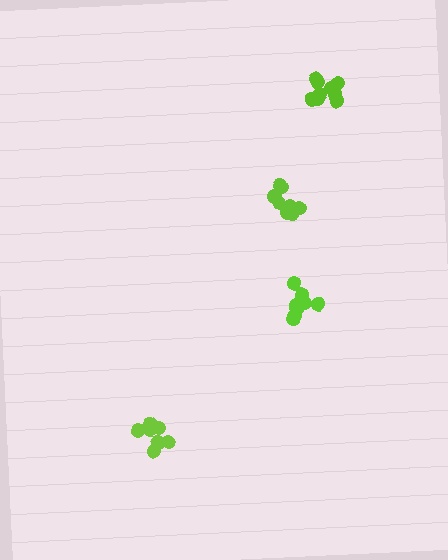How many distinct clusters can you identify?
There are 4 distinct clusters.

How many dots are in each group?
Group 1: 8 dots, Group 2: 10 dots, Group 3: 8 dots, Group 4: 10 dots (36 total).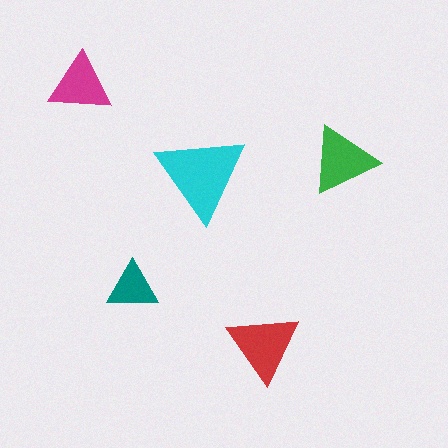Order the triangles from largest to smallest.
the cyan one, the red one, the green one, the magenta one, the teal one.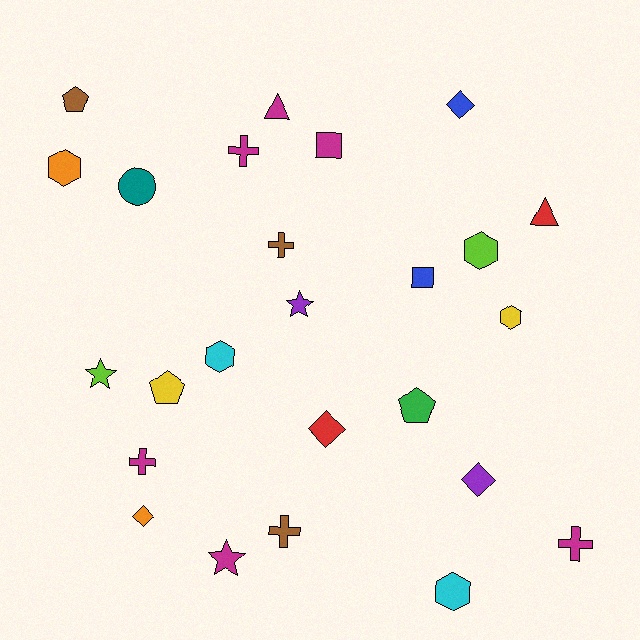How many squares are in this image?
There are 2 squares.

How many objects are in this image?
There are 25 objects.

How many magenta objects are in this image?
There are 6 magenta objects.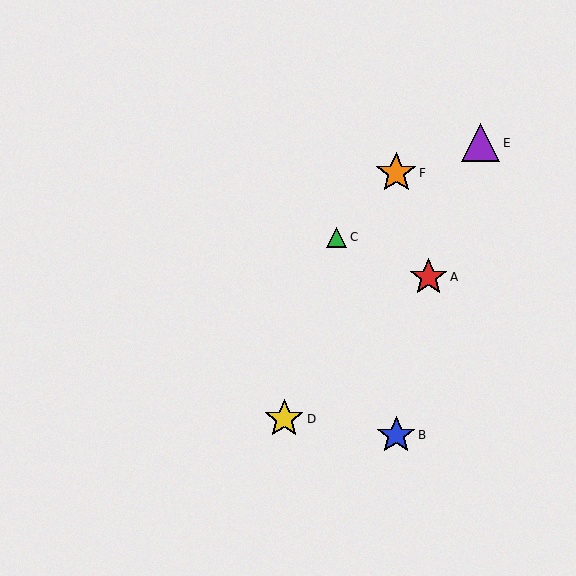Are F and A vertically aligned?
No, F is at x≈396 and A is at x≈429.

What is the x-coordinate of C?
Object C is at x≈337.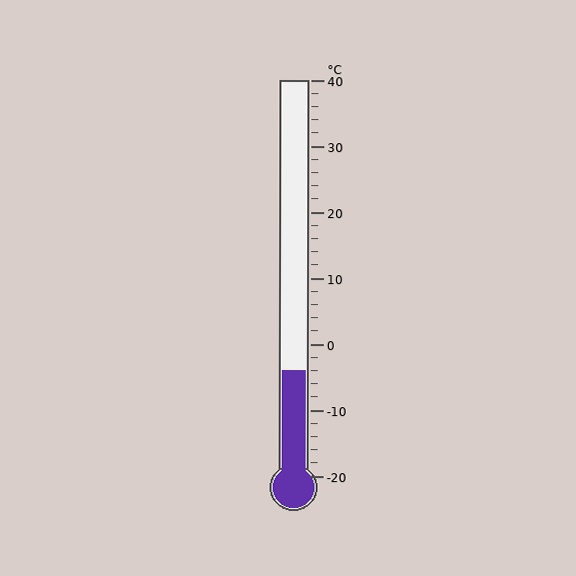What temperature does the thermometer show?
The thermometer shows approximately -4°C.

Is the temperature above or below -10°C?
The temperature is above -10°C.